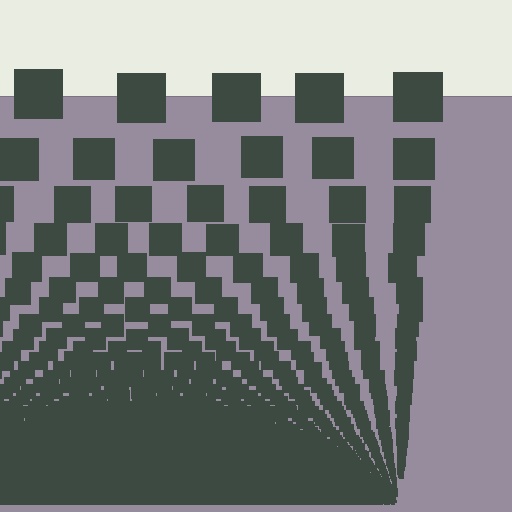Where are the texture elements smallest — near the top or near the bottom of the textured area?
Near the bottom.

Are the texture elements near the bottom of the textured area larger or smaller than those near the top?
Smaller. The gradient is inverted — elements near the bottom are smaller and denser.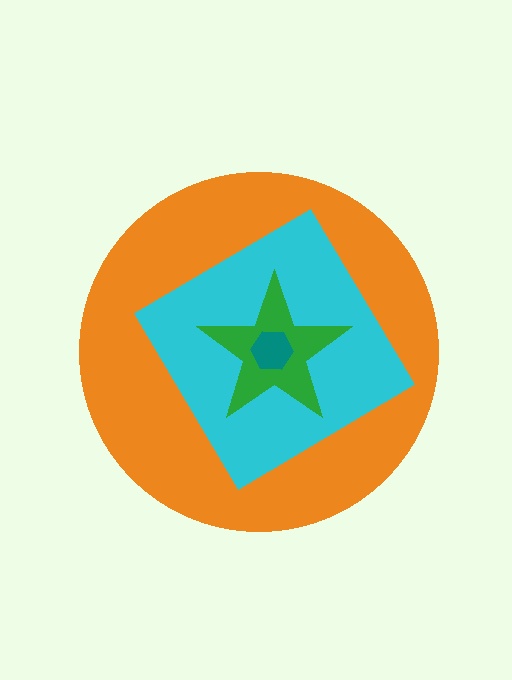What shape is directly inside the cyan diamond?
The green star.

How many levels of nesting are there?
4.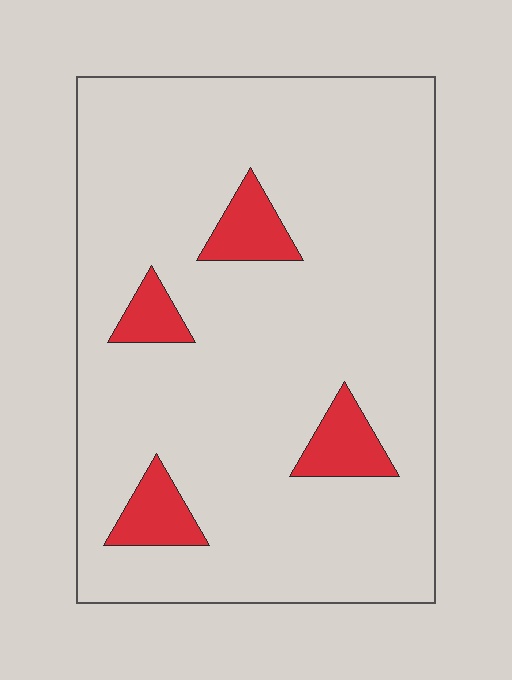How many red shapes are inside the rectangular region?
4.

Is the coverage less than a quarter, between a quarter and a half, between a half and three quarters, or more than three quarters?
Less than a quarter.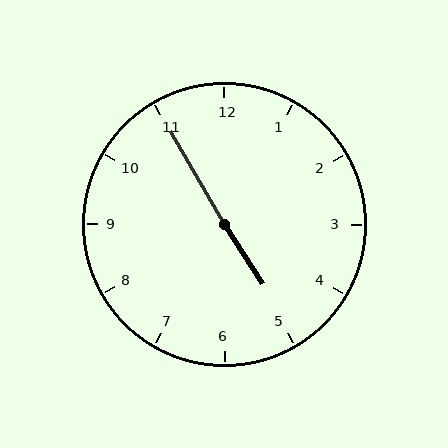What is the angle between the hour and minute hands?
Approximately 178 degrees.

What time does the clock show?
4:55.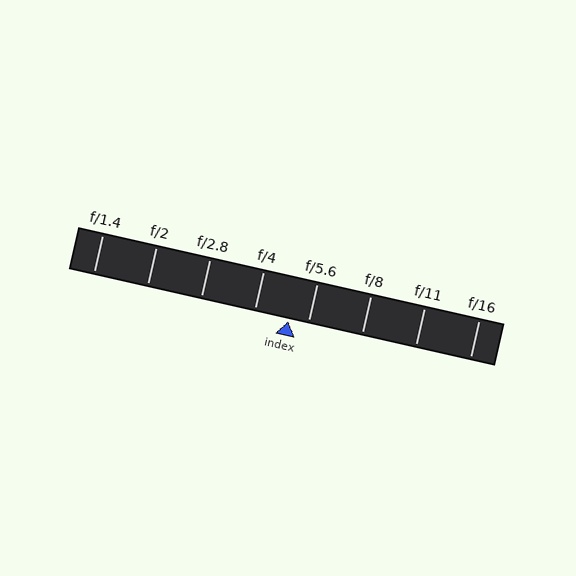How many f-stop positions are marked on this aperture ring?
There are 8 f-stop positions marked.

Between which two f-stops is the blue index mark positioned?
The index mark is between f/4 and f/5.6.